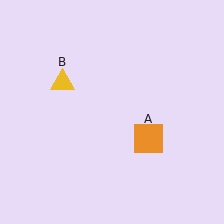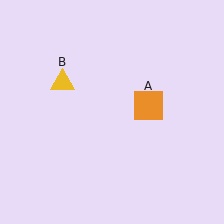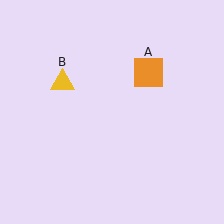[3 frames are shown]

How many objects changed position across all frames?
1 object changed position: orange square (object A).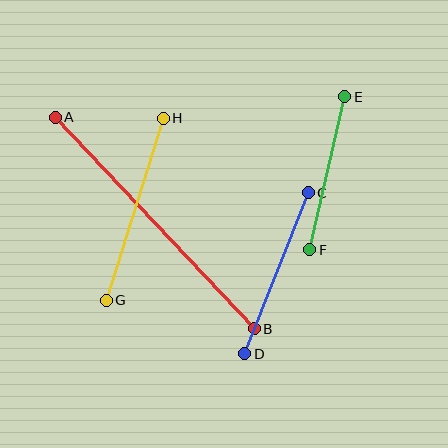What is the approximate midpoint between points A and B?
The midpoint is at approximately (155, 223) pixels.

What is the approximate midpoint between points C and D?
The midpoint is at approximately (277, 273) pixels.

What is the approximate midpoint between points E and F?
The midpoint is at approximately (327, 173) pixels.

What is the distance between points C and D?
The distance is approximately 173 pixels.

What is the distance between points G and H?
The distance is approximately 191 pixels.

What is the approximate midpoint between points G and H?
The midpoint is at approximately (135, 209) pixels.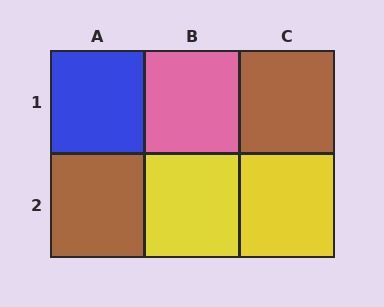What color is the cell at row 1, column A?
Blue.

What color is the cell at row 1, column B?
Pink.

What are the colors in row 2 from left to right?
Brown, yellow, yellow.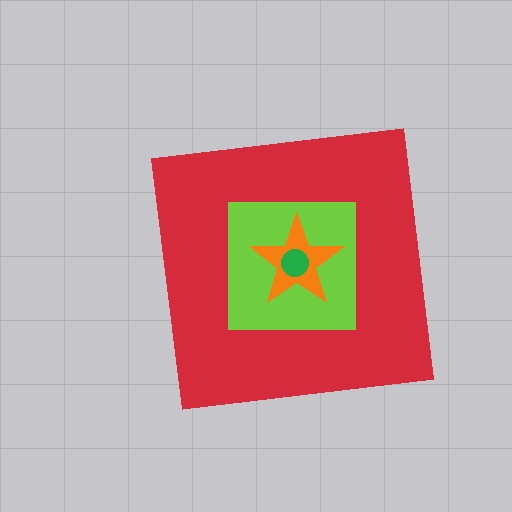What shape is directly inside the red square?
The lime square.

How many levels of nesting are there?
4.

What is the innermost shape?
The green circle.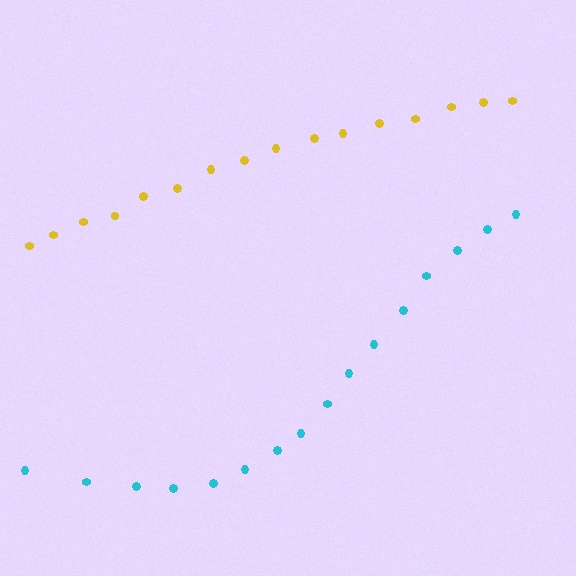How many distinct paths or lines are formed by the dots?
There are 2 distinct paths.